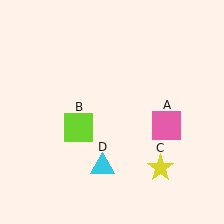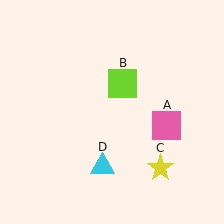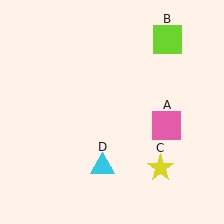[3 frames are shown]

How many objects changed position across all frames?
1 object changed position: lime square (object B).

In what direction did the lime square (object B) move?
The lime square (object B) moved up and to the right.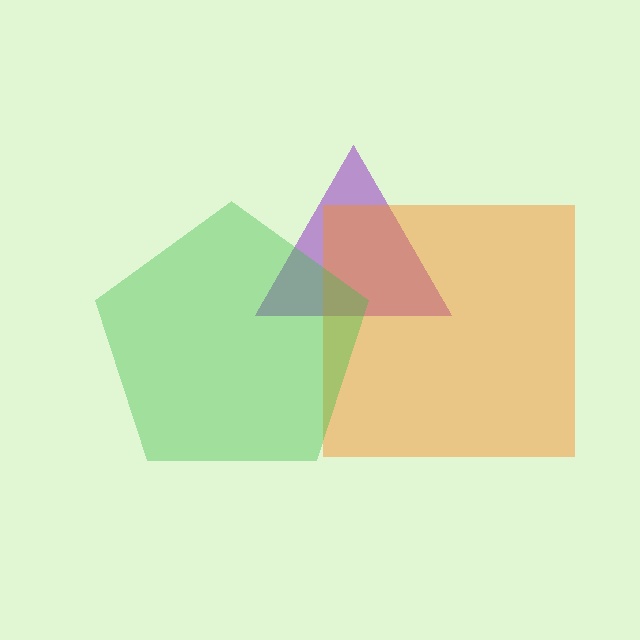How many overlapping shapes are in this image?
There are 3 overlapping shapes in the image.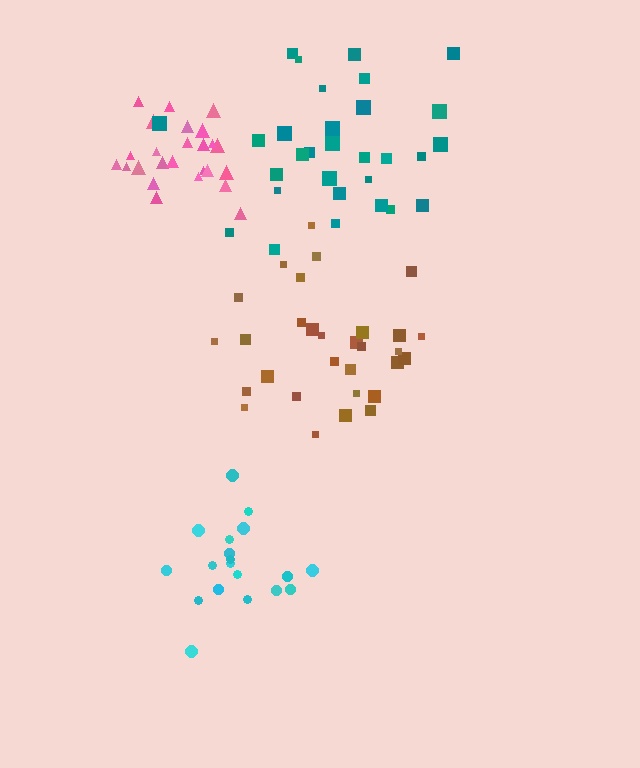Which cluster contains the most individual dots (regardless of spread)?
Brown (30).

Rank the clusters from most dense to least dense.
pink, cyan, brown, teal.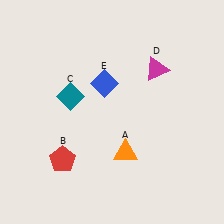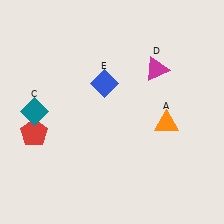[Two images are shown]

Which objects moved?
The objects that moved are: the orange triangle (A), the red pentagon (B), the teal diamond (C).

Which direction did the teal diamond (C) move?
The teal diamond (C) moved left.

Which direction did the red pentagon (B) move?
The red pentagon (B) moved left.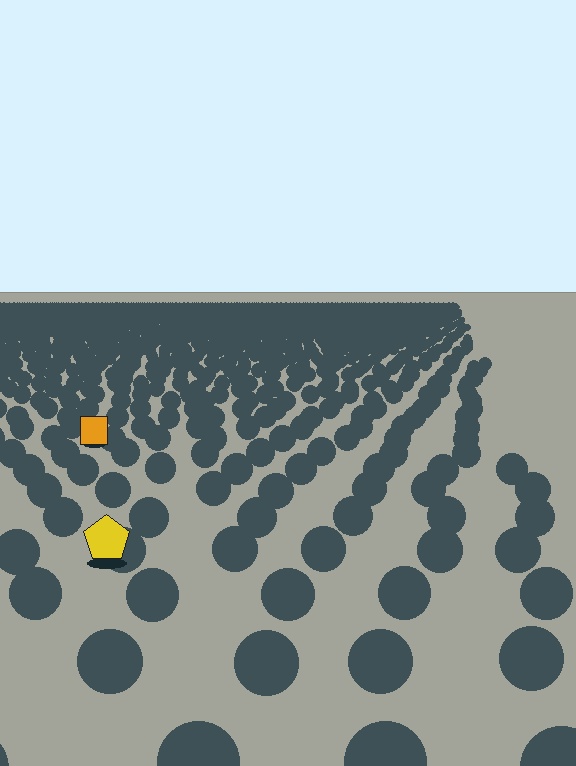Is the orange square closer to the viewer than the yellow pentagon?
No. The yellow pentagon is closer — you can tell from the texture gradient: the ground texture is coarser near it.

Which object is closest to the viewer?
The yellow pentagon is closest. The texture marks near it are larger and more spread out.